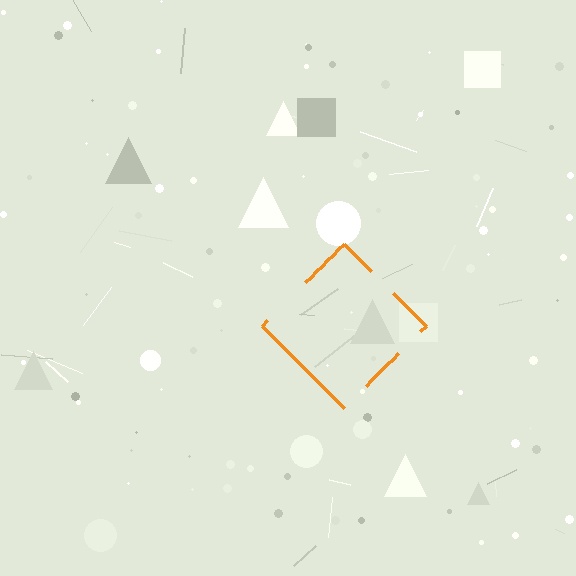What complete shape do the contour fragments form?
The contour fragments form a diamond.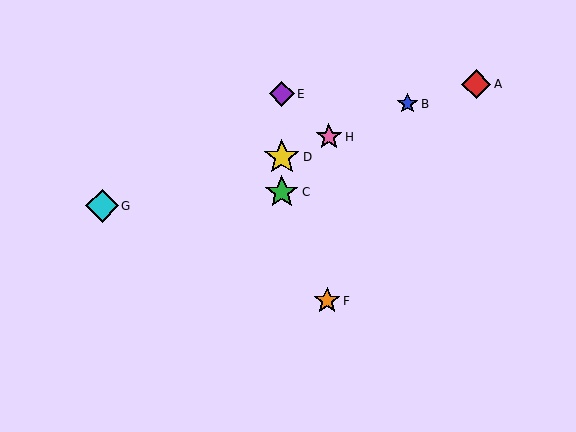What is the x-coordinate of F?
Object F is at x≈327.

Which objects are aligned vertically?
Objects C, D, E are aligned vertically.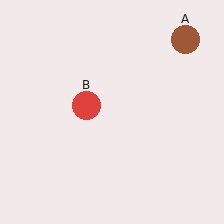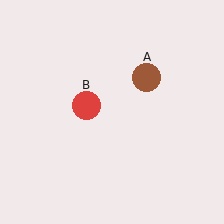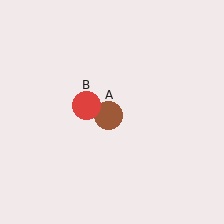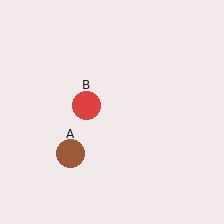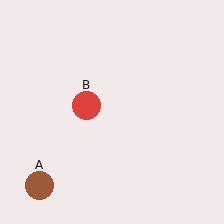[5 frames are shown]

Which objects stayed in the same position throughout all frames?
Red circle (object B) remained stationary.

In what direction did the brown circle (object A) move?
The brown circle (object A) moved down and to the left.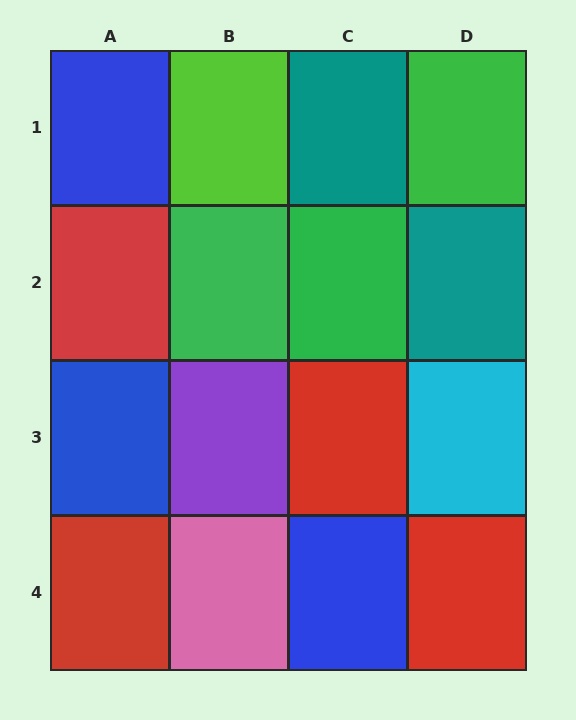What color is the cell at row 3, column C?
Red.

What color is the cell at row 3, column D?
Cyan.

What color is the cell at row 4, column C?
Blue.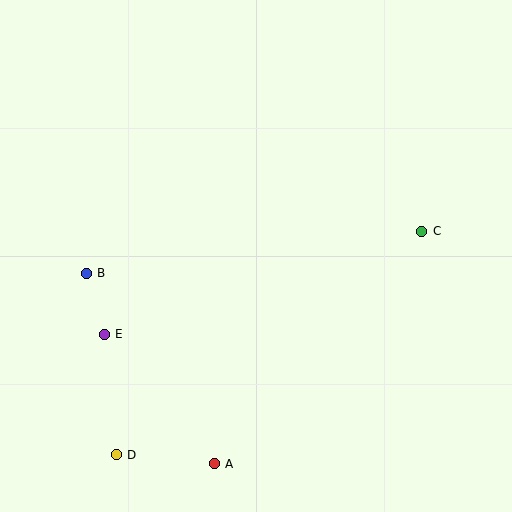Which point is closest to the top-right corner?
Point C is closest to the top-right corner.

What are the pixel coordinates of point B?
Point B is at (86, 273).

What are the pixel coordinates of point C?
Point C is at (422, 231).